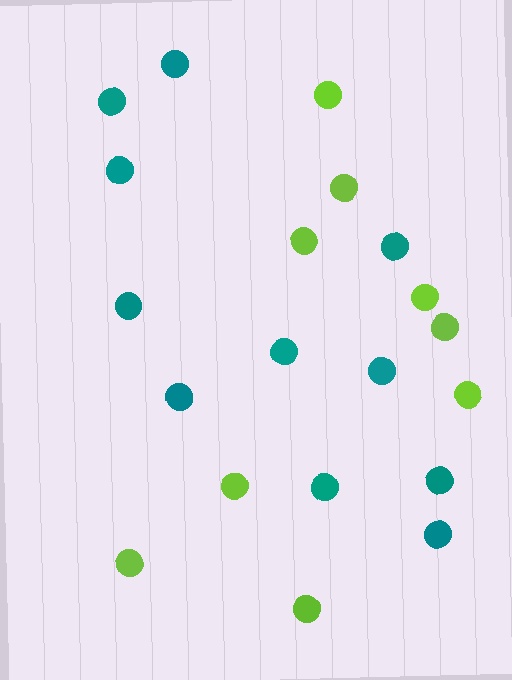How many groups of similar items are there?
There are 2 groups: one group of teal circles (11) and one group of lime circles (9).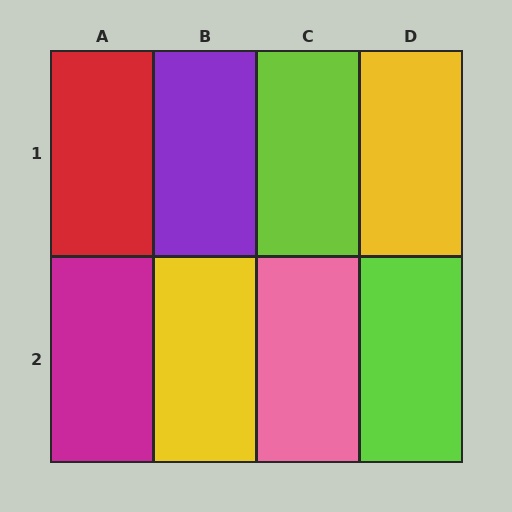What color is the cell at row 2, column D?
Lime.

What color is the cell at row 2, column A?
Magenta.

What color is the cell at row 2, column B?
Yellow.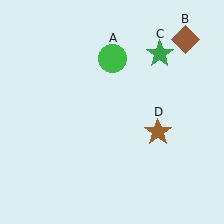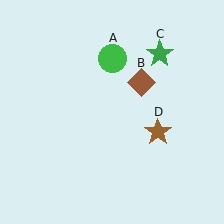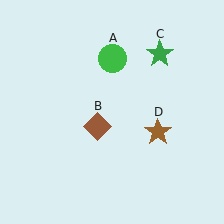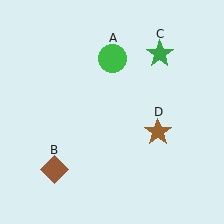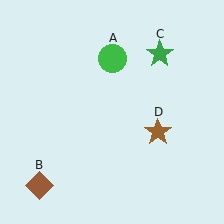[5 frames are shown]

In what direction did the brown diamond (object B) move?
The brown diamond (object B) moved down and to the left.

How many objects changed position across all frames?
1 object changed position: brown diamond (object B).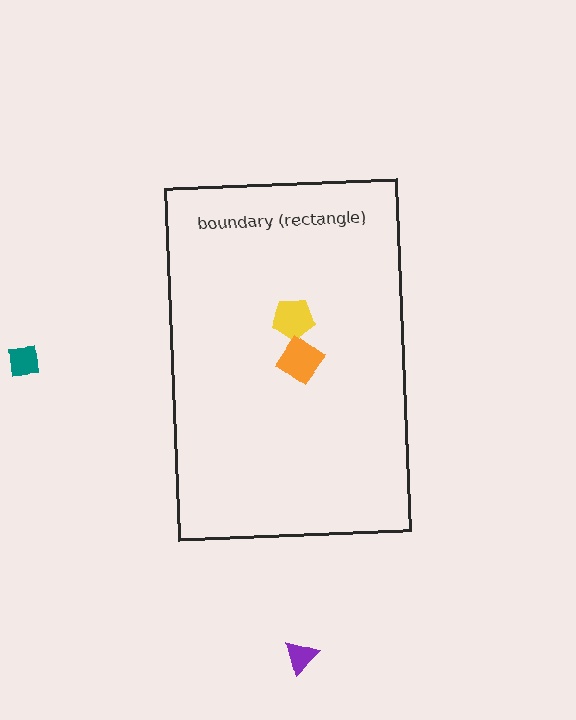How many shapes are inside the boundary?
2 inside, 2 outside.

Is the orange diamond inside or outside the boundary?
Inside.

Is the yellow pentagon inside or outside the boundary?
Inside.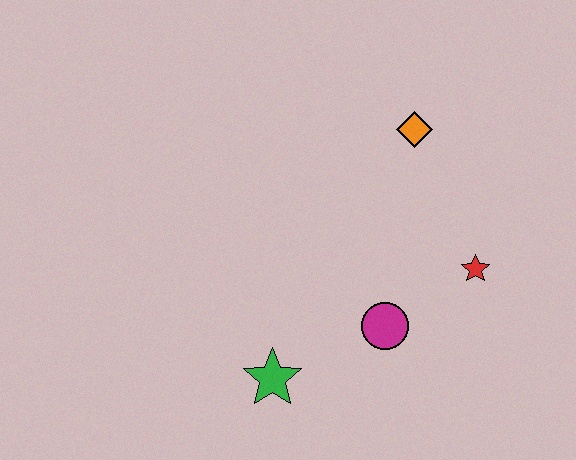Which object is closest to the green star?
The magenta circle is closest to the green star.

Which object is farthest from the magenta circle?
The orange diamond is farthest from the magenta circle.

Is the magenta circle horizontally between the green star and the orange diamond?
Yes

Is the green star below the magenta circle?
Yes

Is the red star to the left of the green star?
No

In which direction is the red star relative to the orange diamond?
The red star is below the orange diamond.